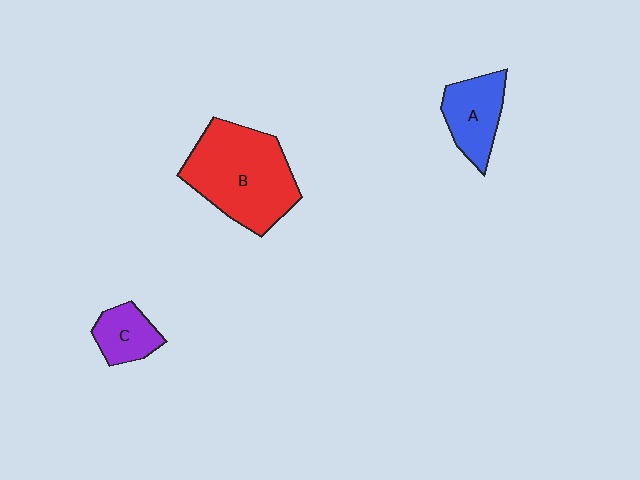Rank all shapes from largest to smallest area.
From largest to smallest: B (red), A (blue), C (purple).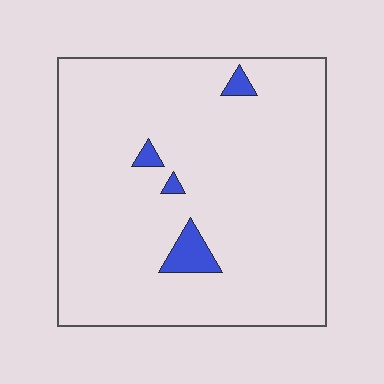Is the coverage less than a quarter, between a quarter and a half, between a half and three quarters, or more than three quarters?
Less than a quarter.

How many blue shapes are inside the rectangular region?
4.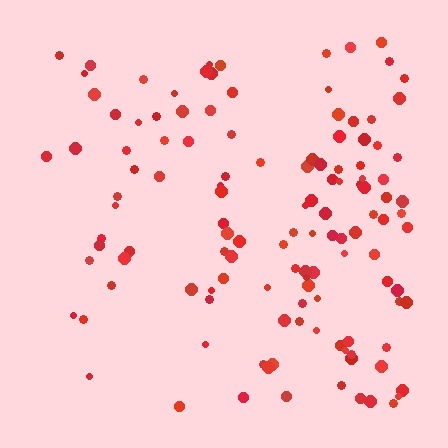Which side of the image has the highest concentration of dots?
The right.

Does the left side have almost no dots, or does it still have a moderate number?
Still a moderate number, just noticeably fewer than the right.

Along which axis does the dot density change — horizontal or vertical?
Horizontal.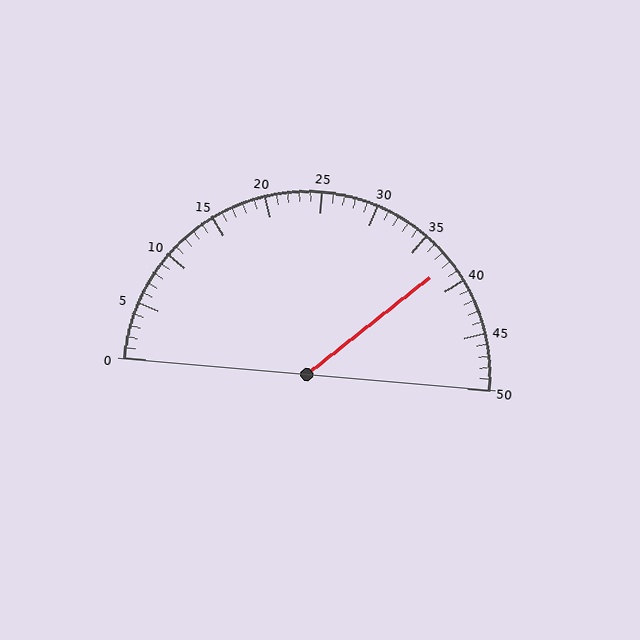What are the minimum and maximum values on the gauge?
The gauge ranges from 0 to 50.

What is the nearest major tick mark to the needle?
The nearest major tick mark is 40.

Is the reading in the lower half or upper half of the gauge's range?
The reading is in the upper half of the range (0 to 50).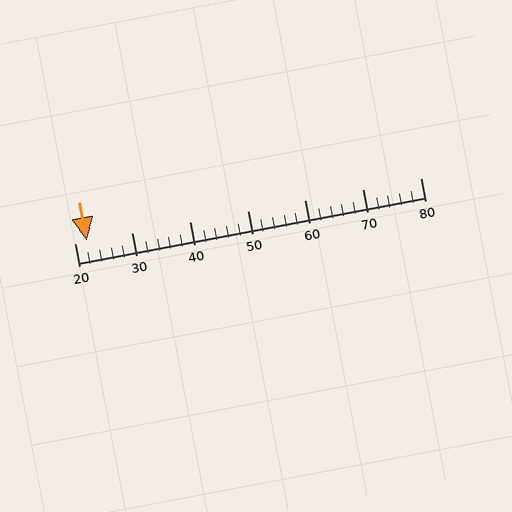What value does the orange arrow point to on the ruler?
The orange arrow points to approximately 22.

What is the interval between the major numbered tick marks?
The major tick marks are spaced 10 units apart.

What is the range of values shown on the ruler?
The ruler shows values from 20 to 80.